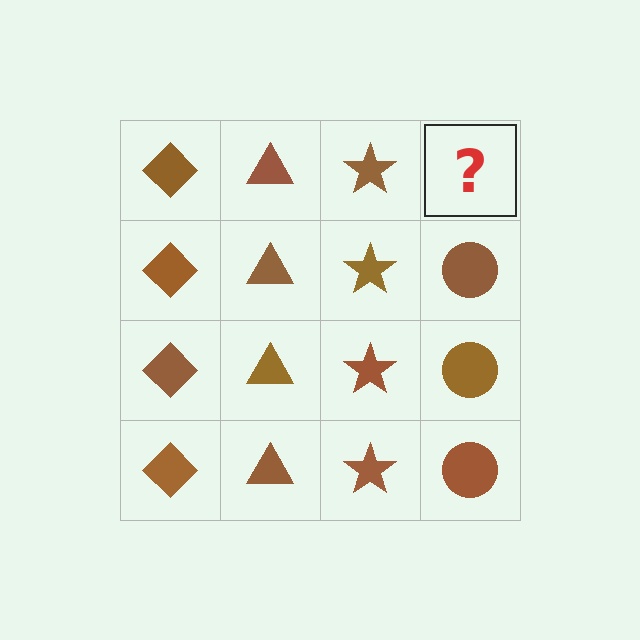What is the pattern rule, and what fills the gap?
The rule is that each column has a consistent shape. The gap should be filled with a brown circle.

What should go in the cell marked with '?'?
The missing cell should contain a brown circle.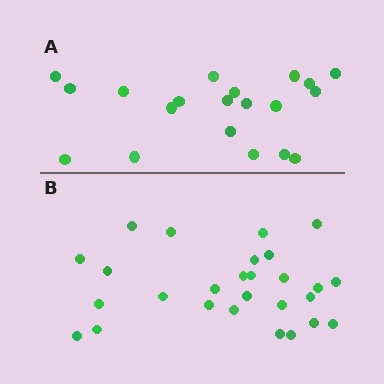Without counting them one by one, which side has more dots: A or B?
Region B (the bottom region) has more dots.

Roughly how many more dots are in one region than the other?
Region B has roughly 8 or so more dots than region A.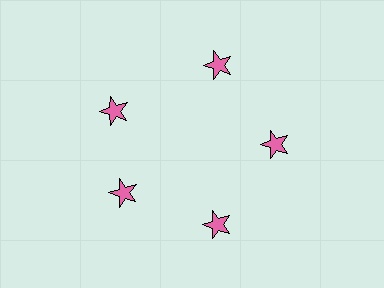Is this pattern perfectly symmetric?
No. The 5 pink stars are arranged in a ring, but one element near the 10 o'clock position is rotated out of alignment along the ring, breaking the 5-fold rotational symmetry.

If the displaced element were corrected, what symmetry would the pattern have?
It would have 5-fold rotational symmetry — the pattern would map onto itself every 72 degrees.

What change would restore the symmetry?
The symmetry would be restored by rotating it back into even spacing with its neighbors so that all 5 stars sit at equal angles and equal distance from the center.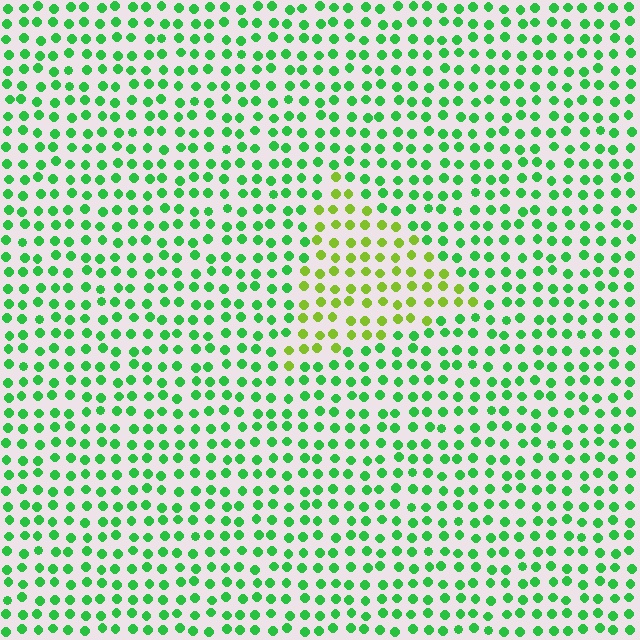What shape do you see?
I see a triangle.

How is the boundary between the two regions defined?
The boundary is defined purely by a slight shift in hue (about 43 degrees). Spacing, size, and orientation are identical on both sides.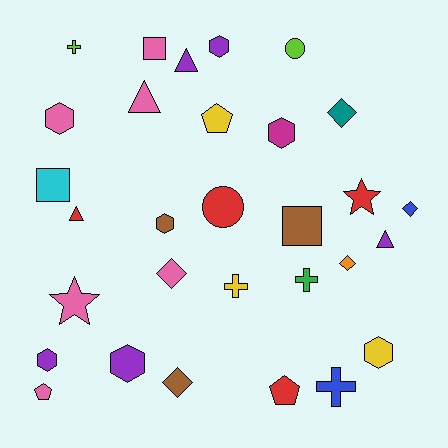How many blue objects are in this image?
There are 2 blue objects.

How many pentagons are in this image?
There are 3 pentagons.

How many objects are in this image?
There are 30 objects.